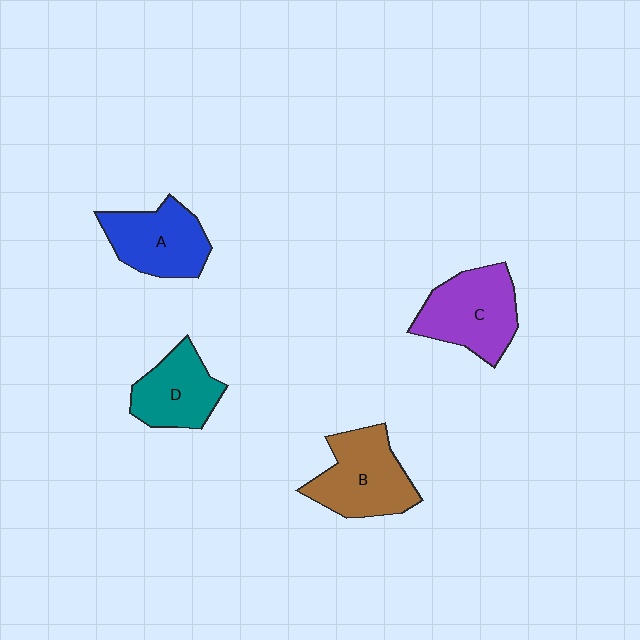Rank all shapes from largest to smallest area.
From largest to smallest: C (purple), B (brown), A (blue), D (teal).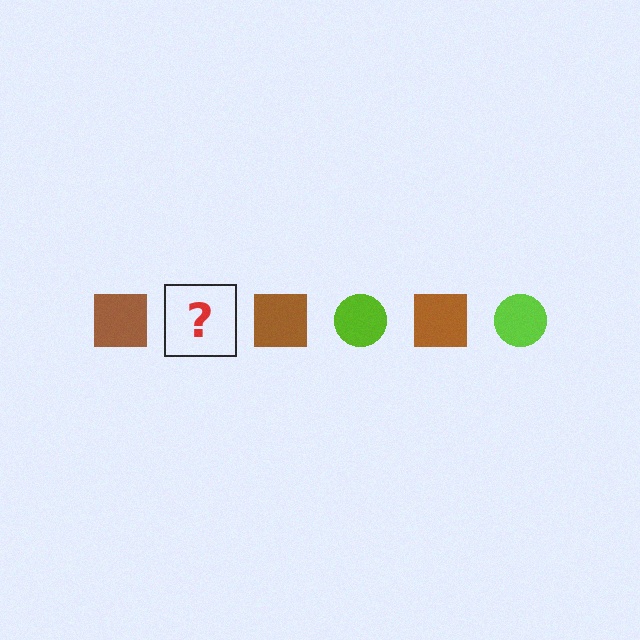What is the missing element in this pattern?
The missing element is a lime circle.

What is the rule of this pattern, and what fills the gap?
The rule is that the pattern alternates between brown square and lime circle. The gap should be filled with a lime circle.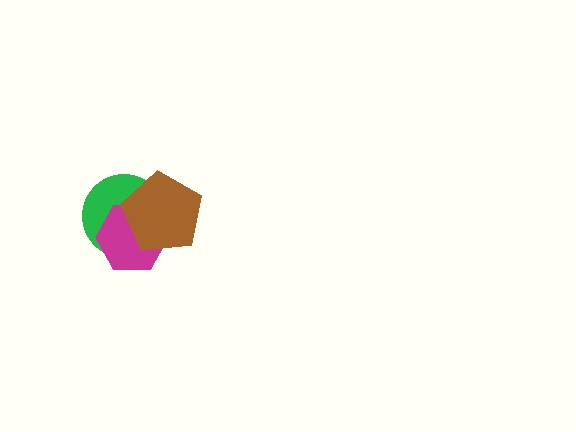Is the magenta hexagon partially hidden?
Yes, it is partially covered by another shape.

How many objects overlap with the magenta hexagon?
2 objects overlap with the magenta hexagon.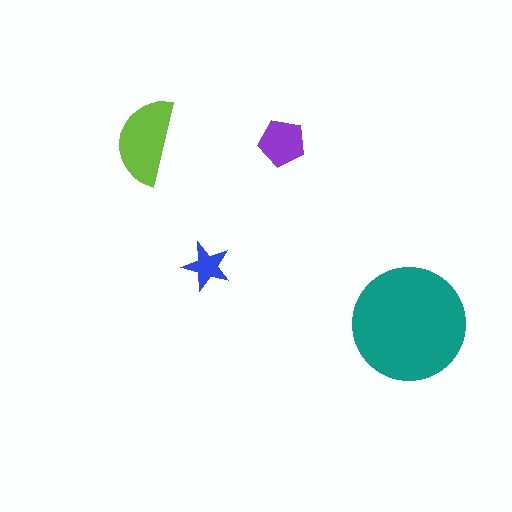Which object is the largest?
The teal circle.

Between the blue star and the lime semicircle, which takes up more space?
The lime semicircle.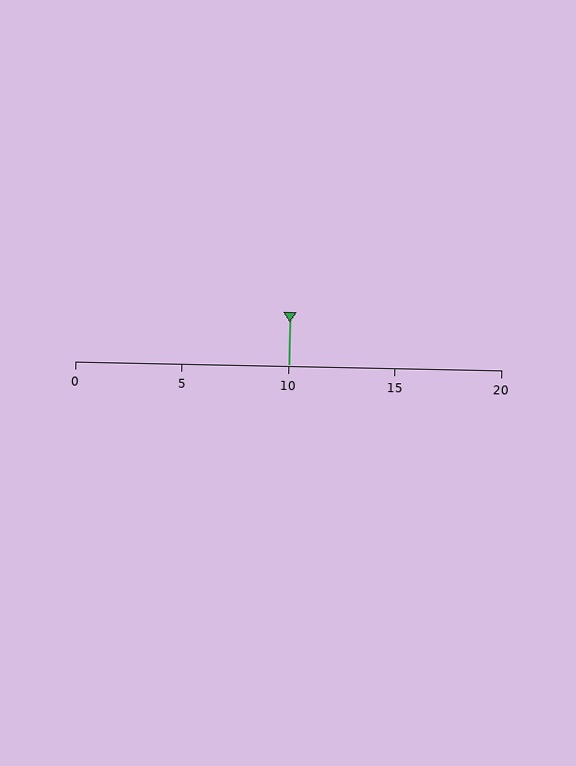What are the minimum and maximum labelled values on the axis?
The axis runs from 0 to 20.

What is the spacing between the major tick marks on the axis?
The major ticks are spaced 5 apart.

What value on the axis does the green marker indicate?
The marker indicates approximately 10.